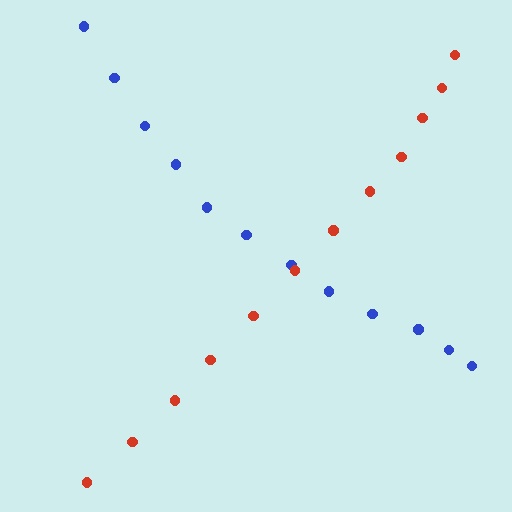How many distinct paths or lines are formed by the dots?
There are 2 distinct paths.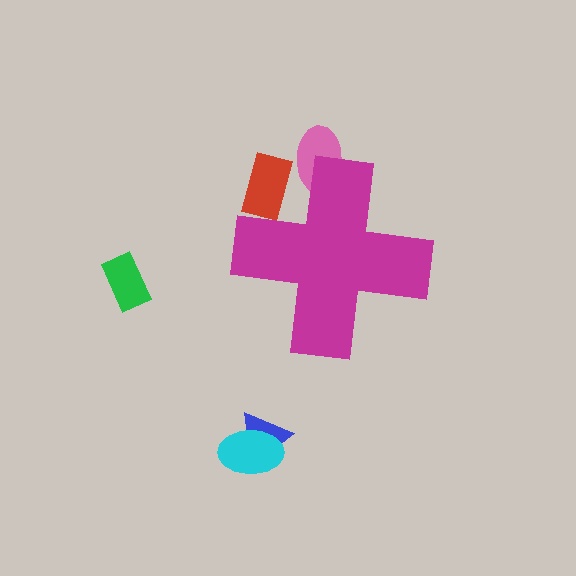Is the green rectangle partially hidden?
No, the green rectangle is fully visible.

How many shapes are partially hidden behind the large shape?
2 shapes are partially hidden.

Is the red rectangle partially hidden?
Yes, the red rectangle is partially hidden behind the magenta cross.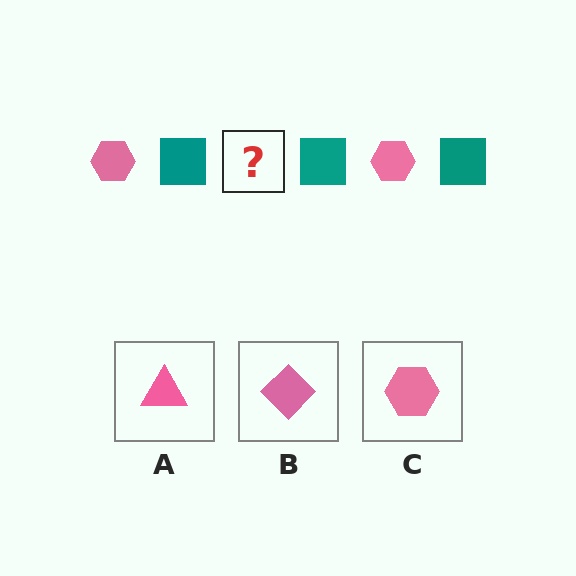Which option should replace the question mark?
Option C.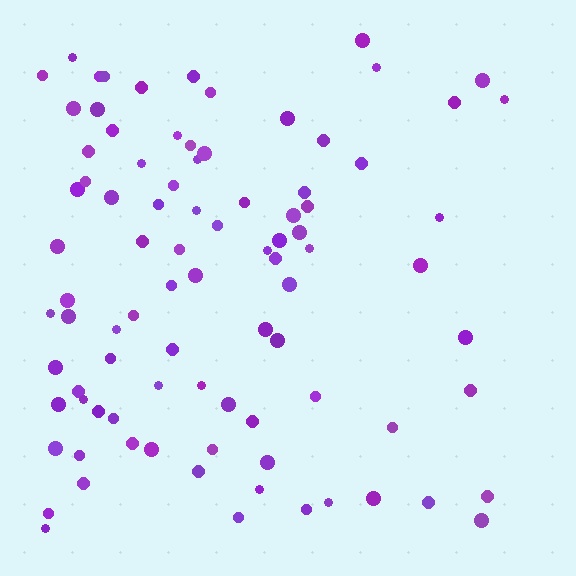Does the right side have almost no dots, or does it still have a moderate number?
Still a moderate number, just noticeably fewer than the left.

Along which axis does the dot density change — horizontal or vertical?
Horizontal.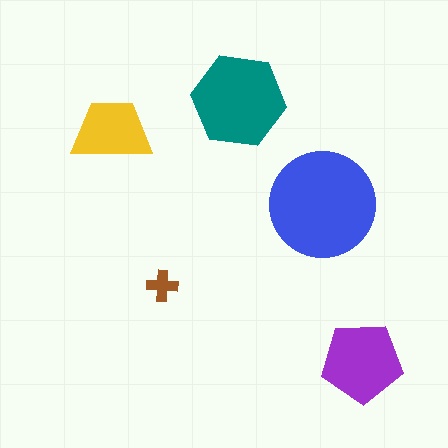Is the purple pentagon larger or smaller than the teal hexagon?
Smaller.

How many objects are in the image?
There are 5 objects in the image.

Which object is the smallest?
The brown cross.